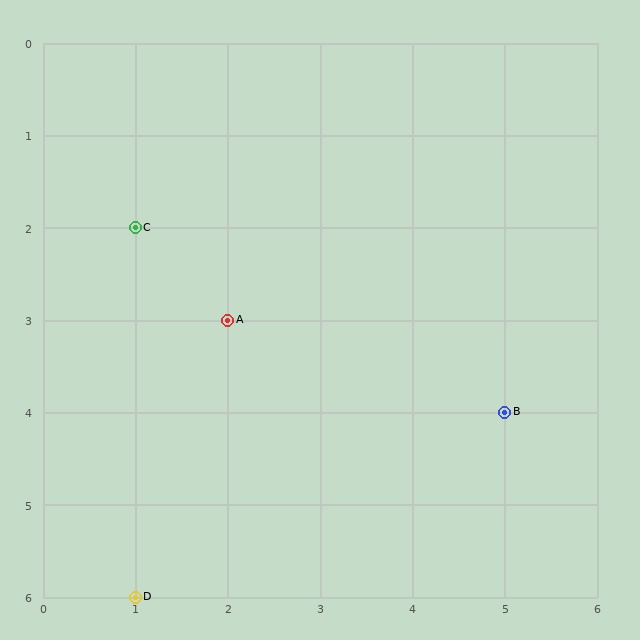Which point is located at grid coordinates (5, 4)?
Point B is at (5, 4).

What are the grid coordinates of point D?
Point D is at grid coordinates (1, 6).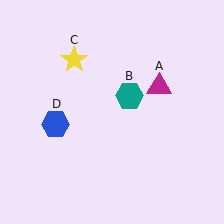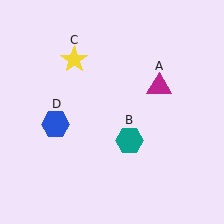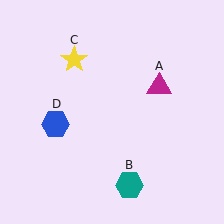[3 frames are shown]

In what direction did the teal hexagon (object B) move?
The teal hexagon (object B) moved down.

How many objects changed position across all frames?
1 object changed position: teal hexagon (object B).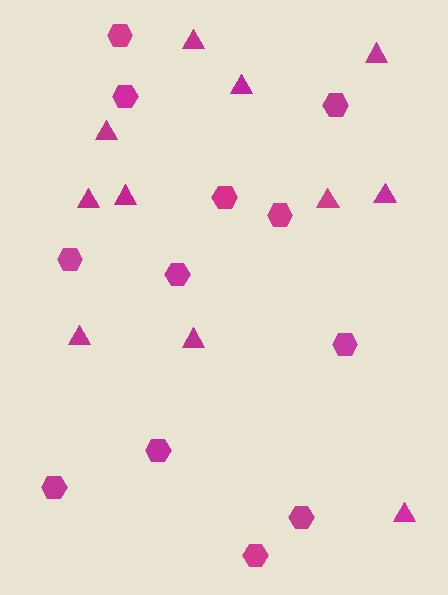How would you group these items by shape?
There are 2 groups: one group of triangles (11) and one group of hexagons (12).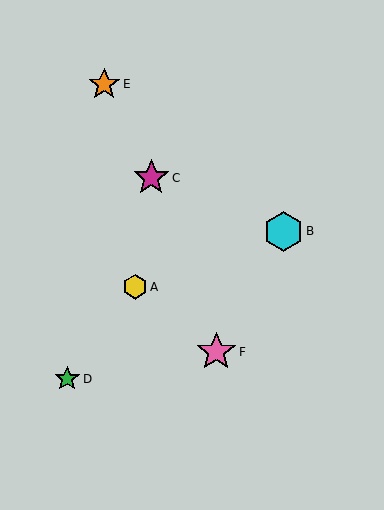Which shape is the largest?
The cyan hexagon (labeled B) is the largest.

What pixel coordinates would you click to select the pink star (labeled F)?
Click at (216, 352) to select the pink star F.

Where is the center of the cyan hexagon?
The center of the cyan hexagon is at (284, 231).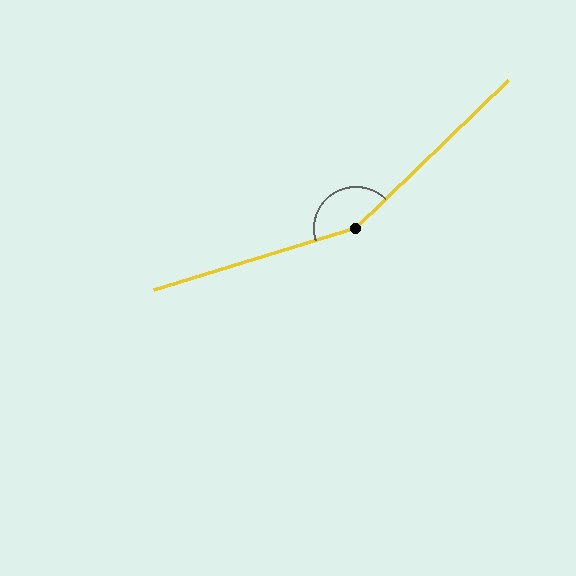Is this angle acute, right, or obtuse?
It is obtuse.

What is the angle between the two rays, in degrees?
Approximately 153 degrees.